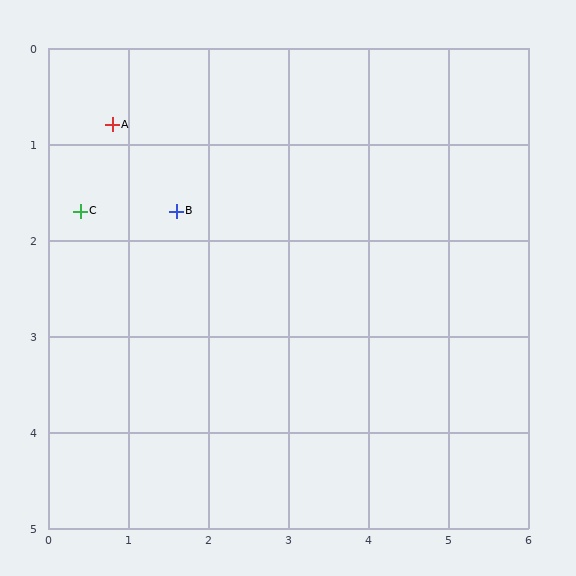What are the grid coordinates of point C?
Point C is at approximately (0.4, 1.7).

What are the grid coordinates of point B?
Point B is at approximately (1.6, 1.7).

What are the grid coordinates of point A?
Point A is at approximately (0.8, 0.8).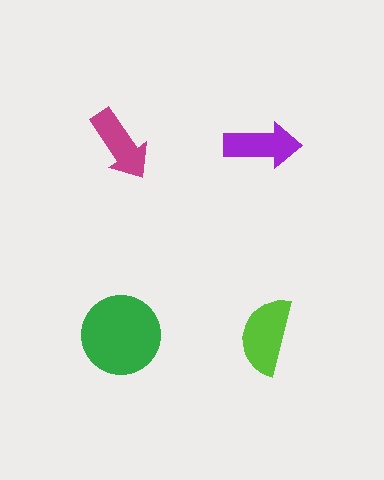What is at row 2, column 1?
A green circle.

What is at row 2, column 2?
A lime semicircle.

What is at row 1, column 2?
A purple arrow.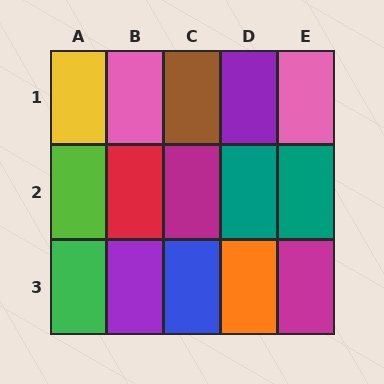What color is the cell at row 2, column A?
Lime.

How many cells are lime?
1 cell is lime.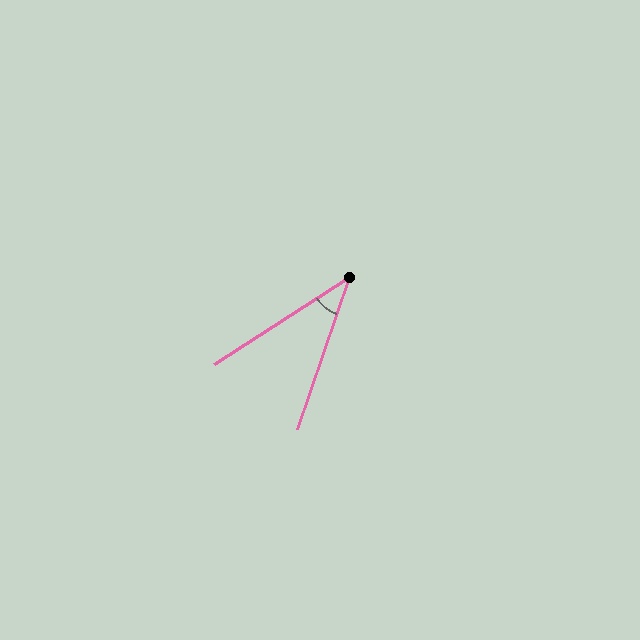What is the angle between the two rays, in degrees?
Approximately 38 degrees.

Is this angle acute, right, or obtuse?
It is acute.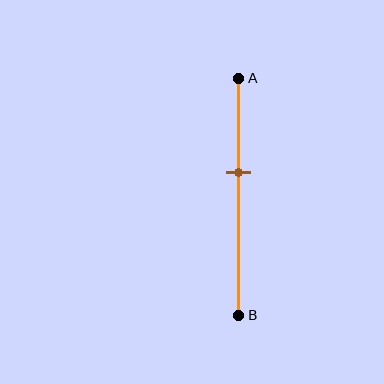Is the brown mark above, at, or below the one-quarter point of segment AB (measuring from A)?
The brown mark is below the one-quarter point of segment AB.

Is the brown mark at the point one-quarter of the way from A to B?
No, the mark is at about 40% from A, not at the 25% one-quarter point.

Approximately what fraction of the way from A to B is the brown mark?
The brown mark is approximately 40% of the way from A to B.